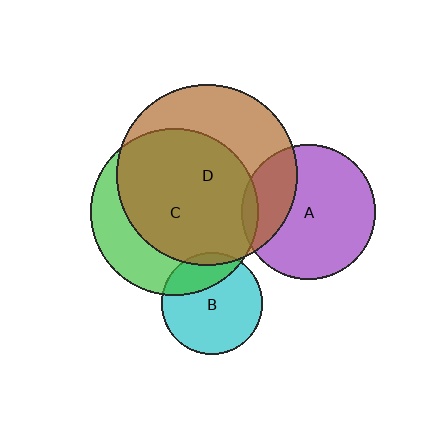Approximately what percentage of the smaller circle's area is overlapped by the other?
Approximately 25%.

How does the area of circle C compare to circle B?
Approximately 2.7 times.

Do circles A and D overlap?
Yes.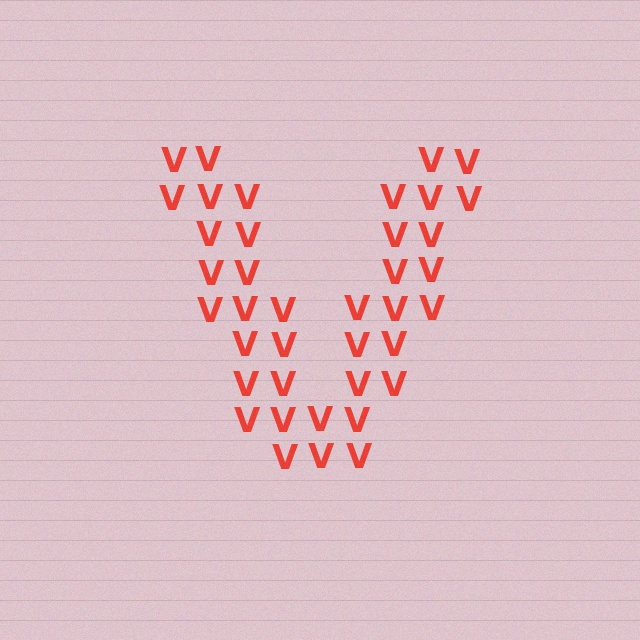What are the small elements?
The small elements are letter V's.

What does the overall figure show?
The overall figure shows the letter V.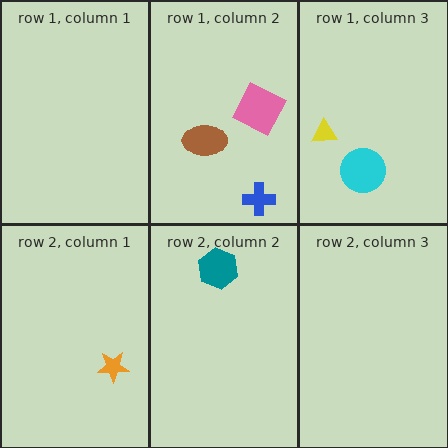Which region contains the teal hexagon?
The row 2, column 2 region.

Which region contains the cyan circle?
The row 1, column 3 region.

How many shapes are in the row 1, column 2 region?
3.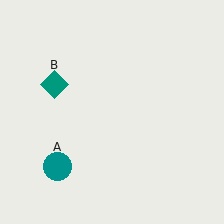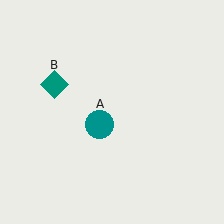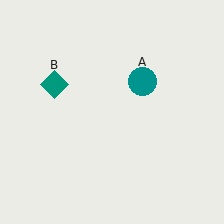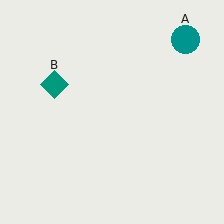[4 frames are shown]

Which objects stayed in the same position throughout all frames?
Teal diamond (object B) remained stationary.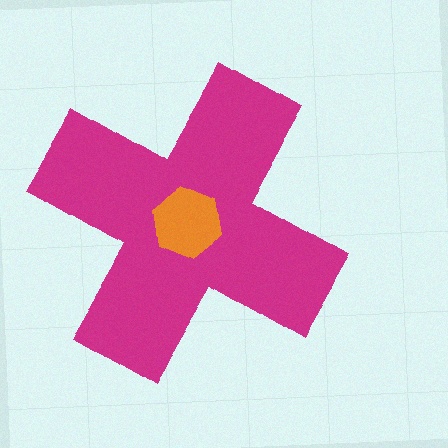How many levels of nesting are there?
2.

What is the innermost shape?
The orange hexagon.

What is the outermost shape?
The magenta cross.